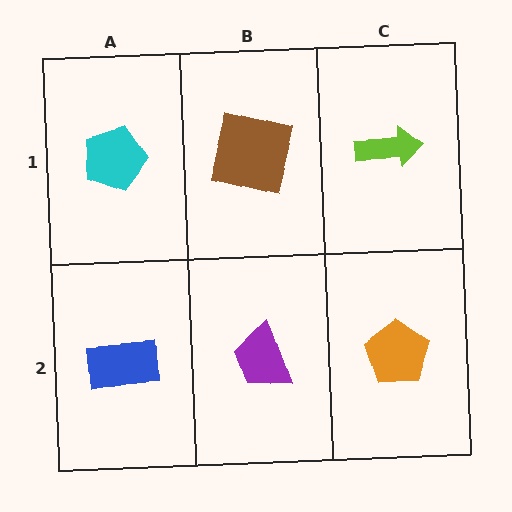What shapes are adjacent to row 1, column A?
A blue rectangle (row 2, column A), a brown square (row 1, column B).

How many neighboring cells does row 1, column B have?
3.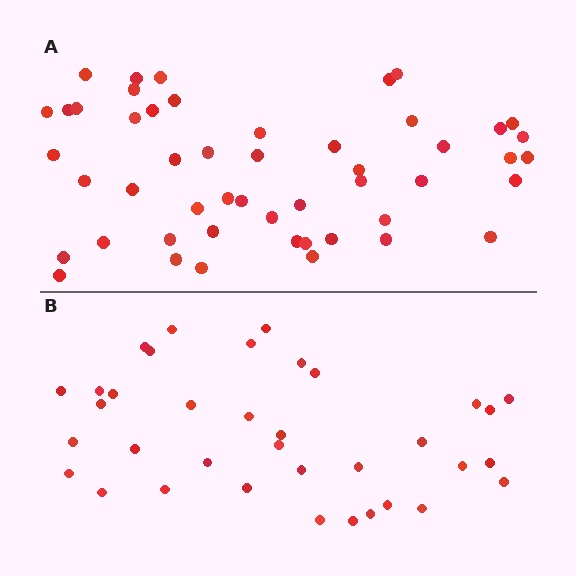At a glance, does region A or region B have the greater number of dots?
Region A (the top region) has more dots.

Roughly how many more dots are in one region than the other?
Region A has approximately 15 more dots than region B.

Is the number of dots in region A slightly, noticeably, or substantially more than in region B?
Region A has noticeably more, but not dramatically so. The ratio is roughly 1.4 to 1.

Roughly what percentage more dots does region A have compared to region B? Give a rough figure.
About 40% more.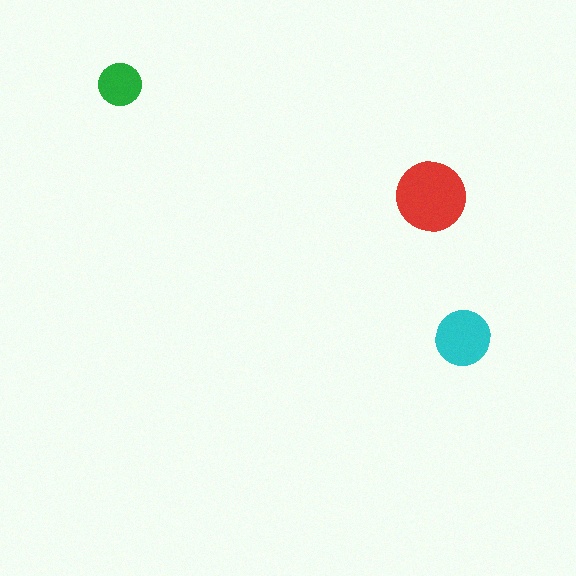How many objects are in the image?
There are 3 objects in the image.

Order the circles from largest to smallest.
the red one, the cyan one, the green one.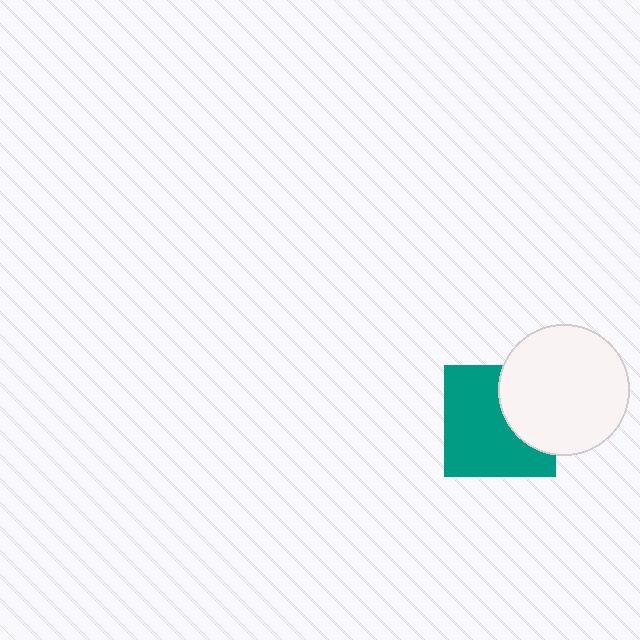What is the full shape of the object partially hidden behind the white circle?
The partially hidden object is a teal square.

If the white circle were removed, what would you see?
You would see the complete teal square.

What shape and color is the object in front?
The object in front is a white circle.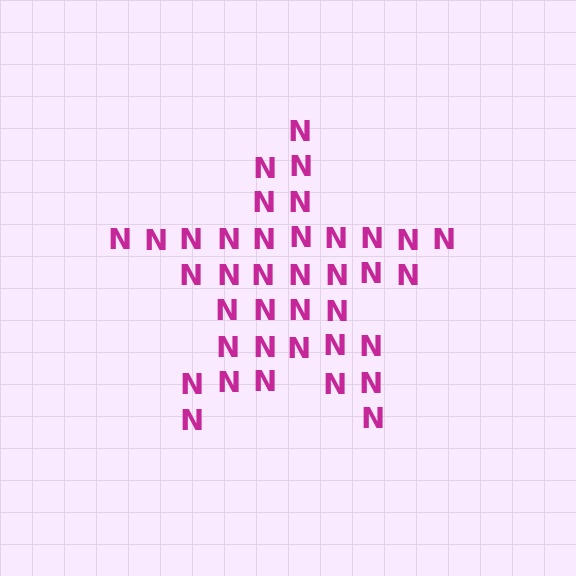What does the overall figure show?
The overall figure shows a star.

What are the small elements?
The small elements are letter N's.